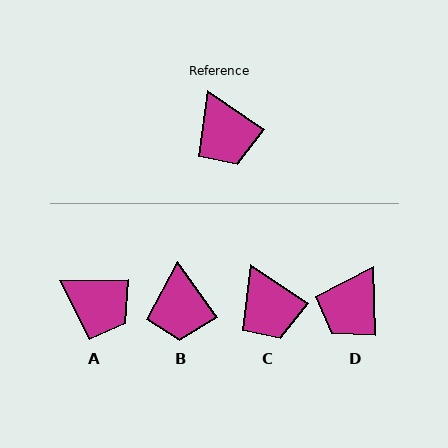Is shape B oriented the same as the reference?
No, it is off by about 20 degrees.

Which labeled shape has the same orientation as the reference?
C.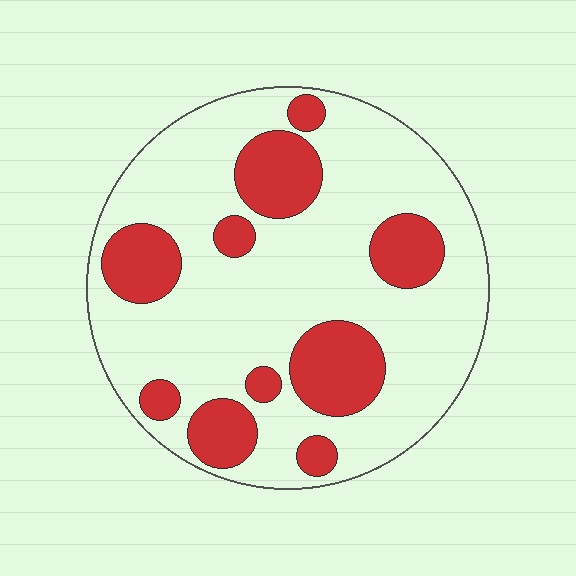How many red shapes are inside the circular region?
10.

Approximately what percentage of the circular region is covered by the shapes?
Approximately 25%.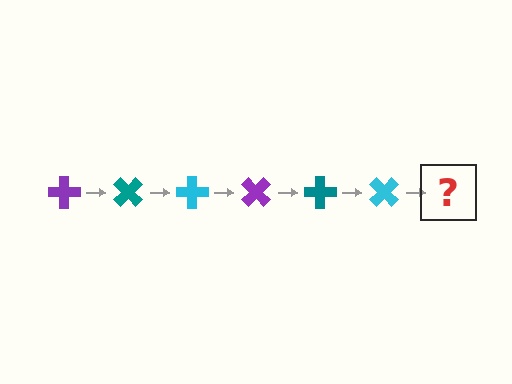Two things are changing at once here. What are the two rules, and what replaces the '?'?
The two rules are that it rotates 45 degrees each step and the color cycles through purple, teal, and cyan. The '?' should be a purple cross, rotated 270 degrees from the start.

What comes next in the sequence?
The next element should be a purple cross, rotated 270 degrees from the start.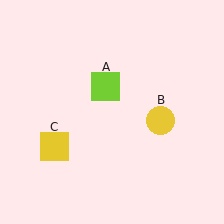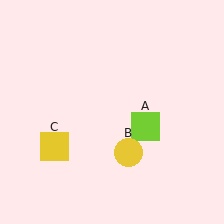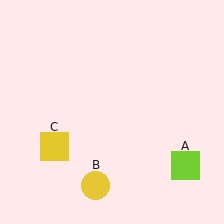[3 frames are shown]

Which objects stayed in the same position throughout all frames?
Yellow square (object C) remained stationary.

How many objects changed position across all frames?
2 objects changed position: lime square (object A), yellow circle (object B).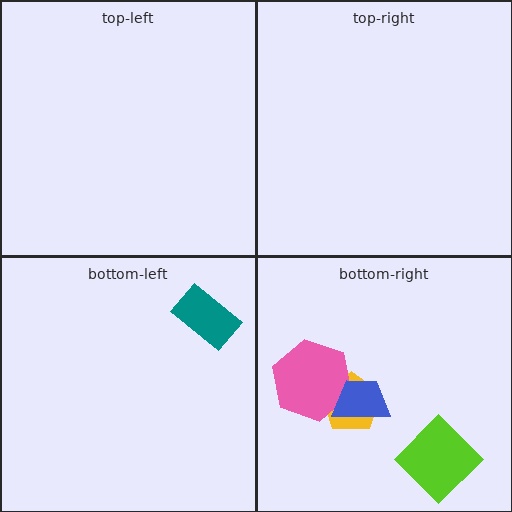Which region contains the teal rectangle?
The bottom-left region.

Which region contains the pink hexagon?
The bottom-right region.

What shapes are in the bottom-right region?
The yellow pentagon, the pink hexagon, the blue trapezoid, the lime diamond.